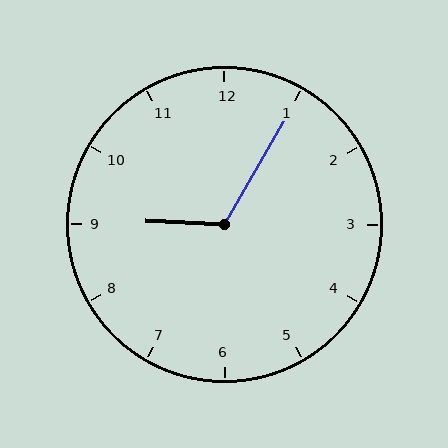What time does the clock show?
9:05.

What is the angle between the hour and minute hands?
Approximately 118 degrees.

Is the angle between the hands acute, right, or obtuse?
It is obtuse.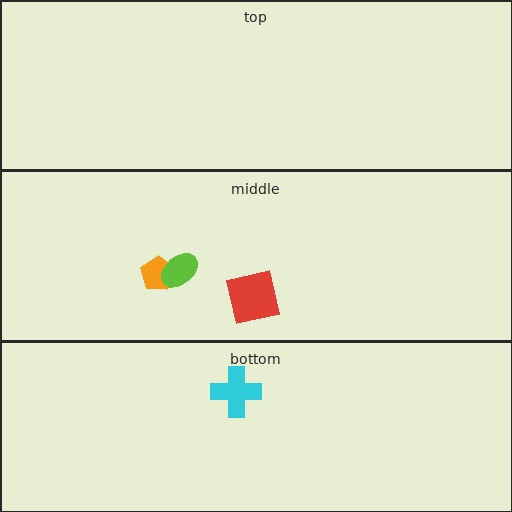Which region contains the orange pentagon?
The middle region.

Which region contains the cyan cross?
The bottom region.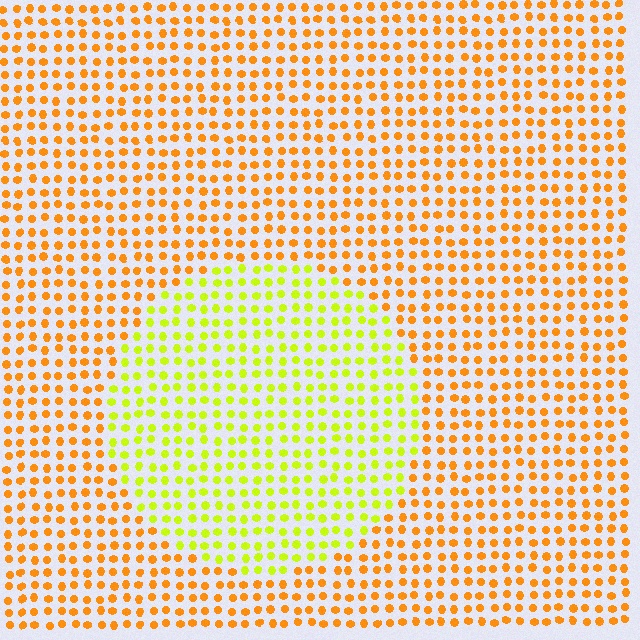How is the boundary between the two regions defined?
The boundary is defined purely by a slight shift in hue (about 42 degrees). Spacing, size, and orientation are identical on both sides.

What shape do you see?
I see a circle.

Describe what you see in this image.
The image is filled with small orange elements in a uniform arrangement. A circle-shaped region is visible where the elements are tinted to a slightly different hue, forming a subtle color boundary.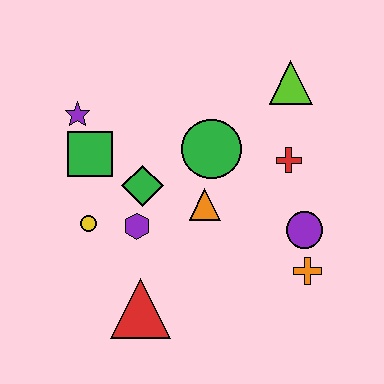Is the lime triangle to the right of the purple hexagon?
Yes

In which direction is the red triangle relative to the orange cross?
The red triangle is to the left of the orange cross.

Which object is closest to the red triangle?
The purple hexagon is closest to the red triangle.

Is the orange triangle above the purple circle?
Yes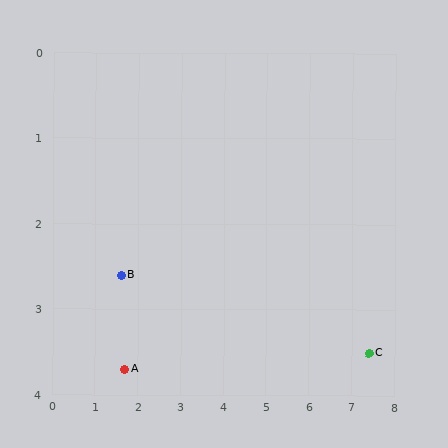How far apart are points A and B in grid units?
Points A and B are about 1.1 grid units apart.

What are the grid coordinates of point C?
Point C is at approximately (7.4, 3.5).